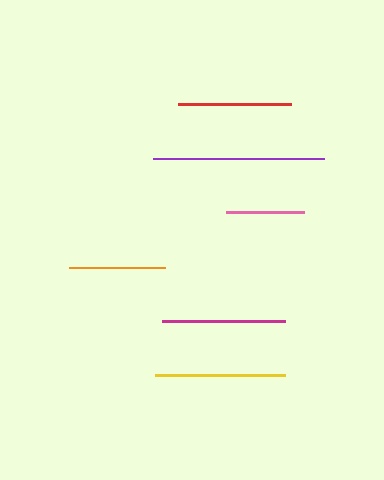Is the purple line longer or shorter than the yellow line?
The purple line is longer than the yellow line.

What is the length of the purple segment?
The purple segment is approximately 171 pixels long.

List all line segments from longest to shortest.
From longest to shortest: purple, yellow, magenta, red, orange, pink.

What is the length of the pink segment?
The pink segment is approximately 78 pixels long.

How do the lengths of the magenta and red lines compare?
The magenta and red lines are approximately the same length.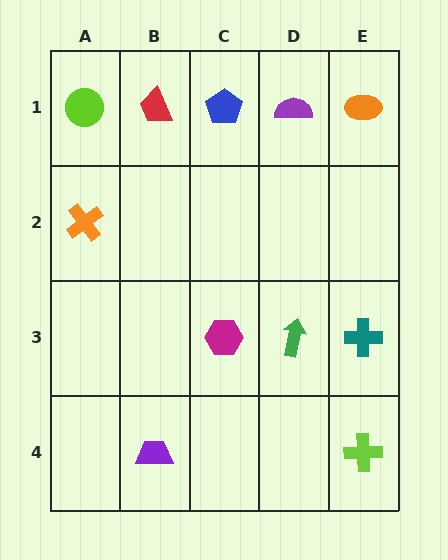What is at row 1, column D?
A purple semicircle.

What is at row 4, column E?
A lime cross.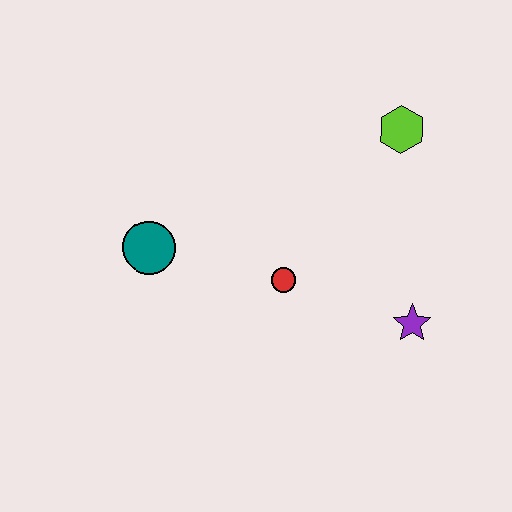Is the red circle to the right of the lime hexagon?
No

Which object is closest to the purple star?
The red circle is closest to the purple star.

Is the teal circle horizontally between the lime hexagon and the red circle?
No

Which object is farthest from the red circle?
The lime hexagon is farthest from the red circle.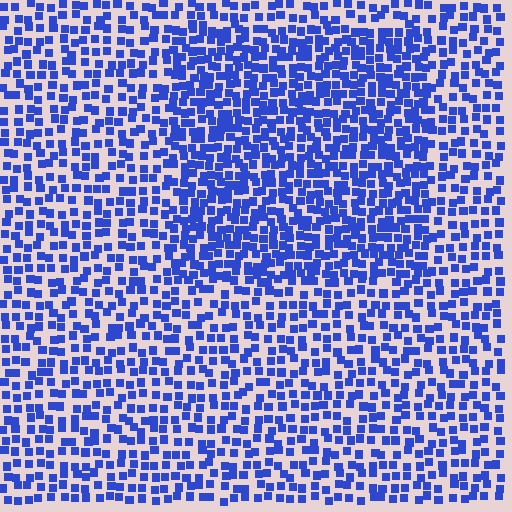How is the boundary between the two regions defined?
The boundary is defined by a change in element density (approximately 1.6x ratio). All elements are the same color, size, and shape.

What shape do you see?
I see a rectangle.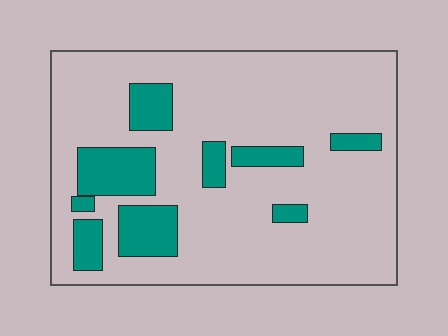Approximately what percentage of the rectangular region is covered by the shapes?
Approximately 20%.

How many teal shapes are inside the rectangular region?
9.